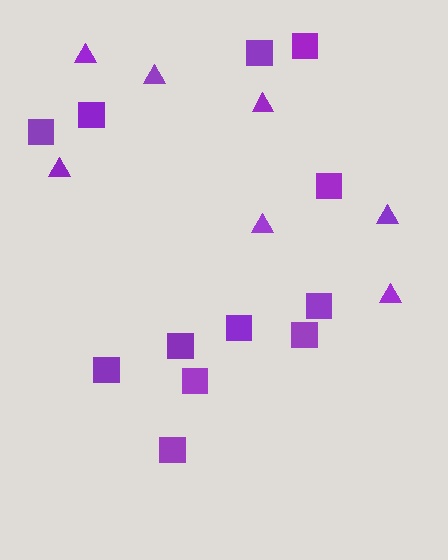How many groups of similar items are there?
There are 2 groups: one group of squares (12) and one group of triangles (7).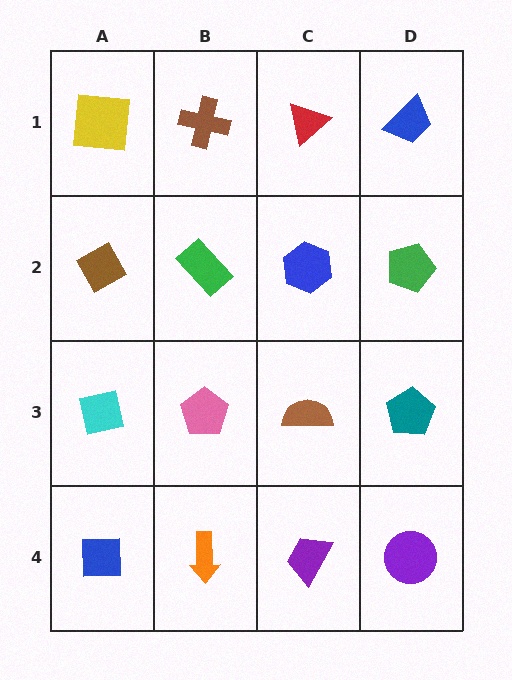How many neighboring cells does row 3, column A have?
3.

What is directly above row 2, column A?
A yellow square.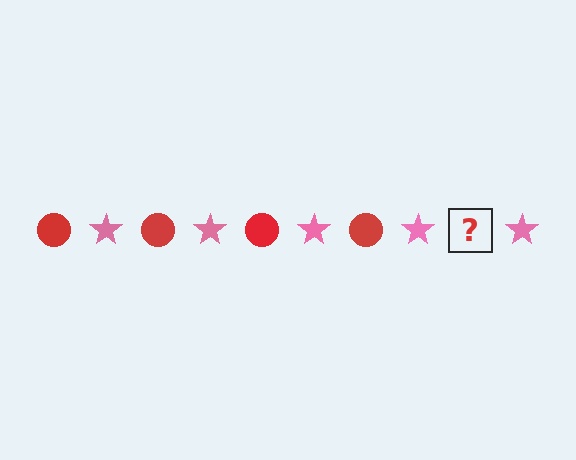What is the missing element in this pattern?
The missing element is a red circle.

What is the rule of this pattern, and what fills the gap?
The rule is that the pattern alternates between red circle and pink star. The gap should be filled with a red circle.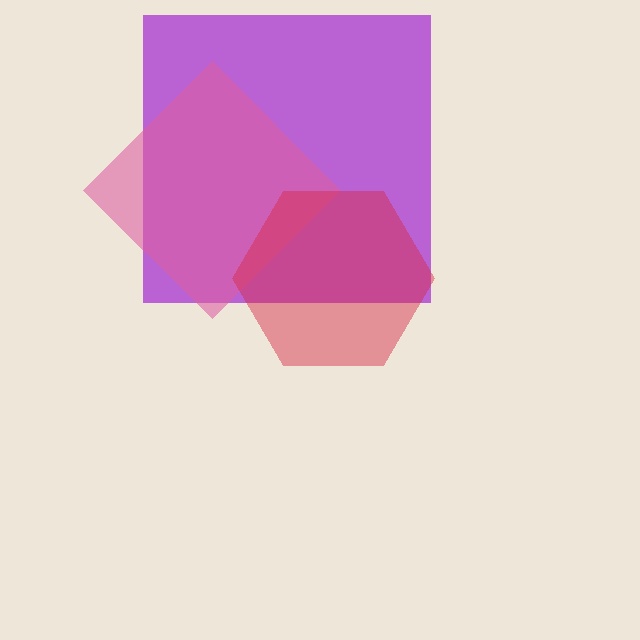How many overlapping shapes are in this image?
There are 3 overlapping shapes in the image.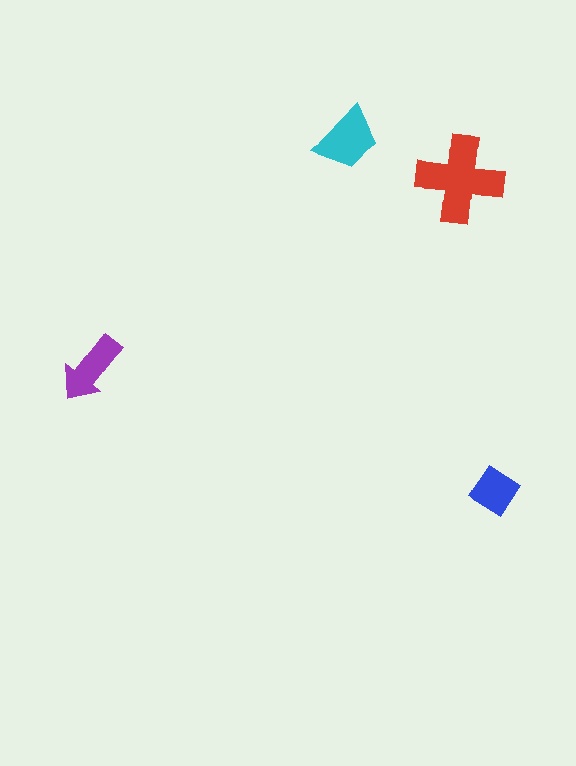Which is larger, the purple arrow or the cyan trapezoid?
The cyan trapezoid.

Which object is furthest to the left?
The purple arrow is leftmost.